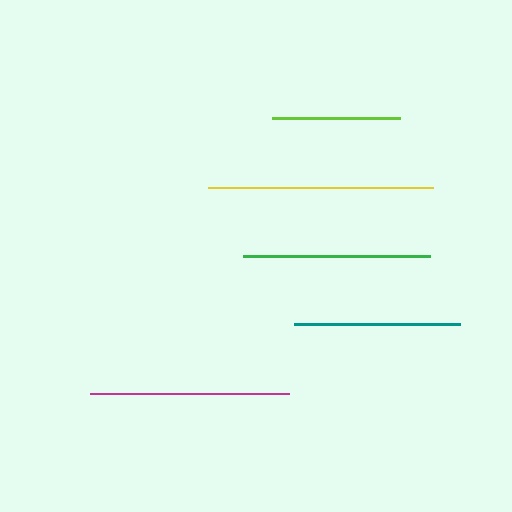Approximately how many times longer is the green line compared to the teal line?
The green line is approximately 1.1 times the length of the teal line.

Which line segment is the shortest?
The lime line is the shortest at approximately 127 pixels.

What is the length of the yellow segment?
The yellow segment is approximately 225 pixels long.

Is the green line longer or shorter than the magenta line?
The magenta line is longer than the green line.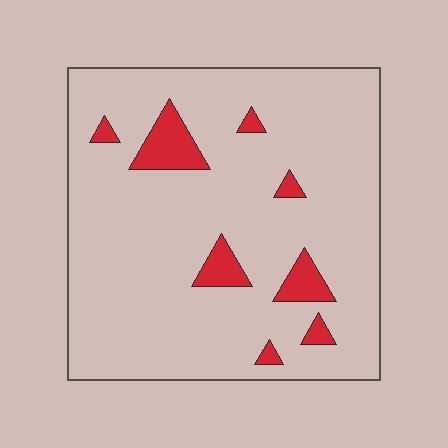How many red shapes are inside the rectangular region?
8.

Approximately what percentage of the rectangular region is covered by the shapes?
Approximately 10%.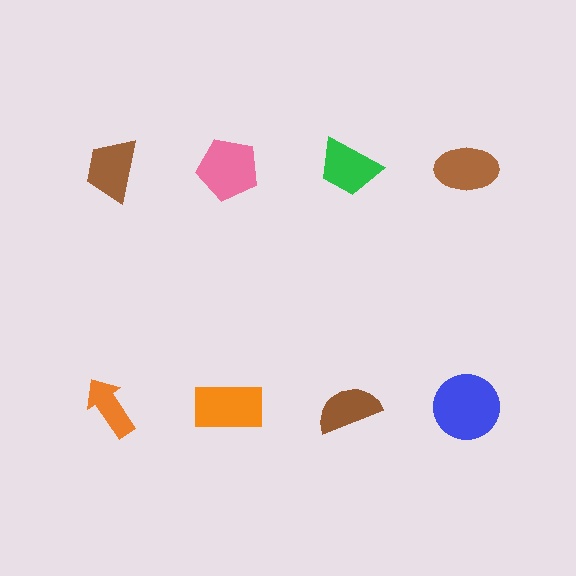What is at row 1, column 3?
A green trapezoid.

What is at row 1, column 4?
A brown ellipse.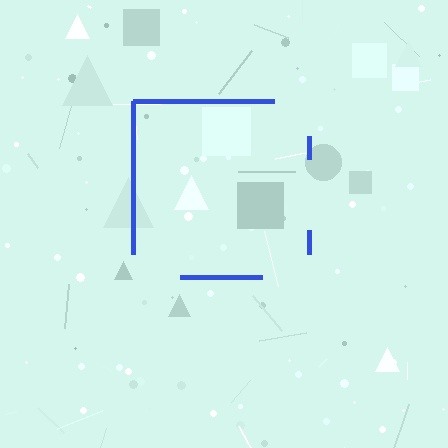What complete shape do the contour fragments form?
The contour fragments form a square.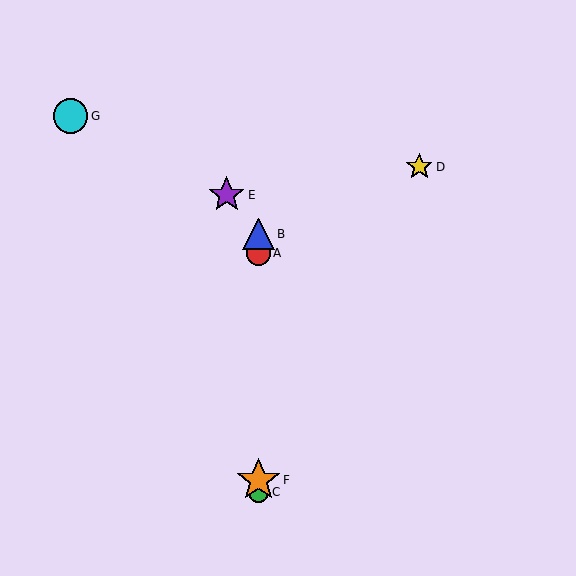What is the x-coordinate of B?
Object B is at x≈259.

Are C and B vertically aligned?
Yes, both are at x≈259.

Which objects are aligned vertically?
Objects A, B, C, F are aligned vertically.